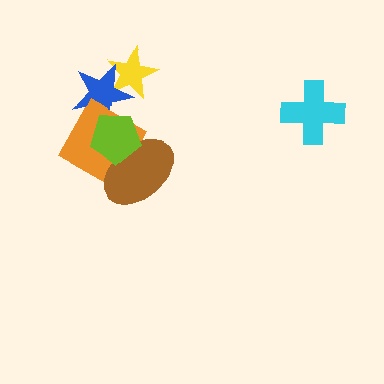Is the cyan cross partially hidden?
No, no other shape covers it.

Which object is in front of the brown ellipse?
The lime pentagon is in front of the brown ellipse.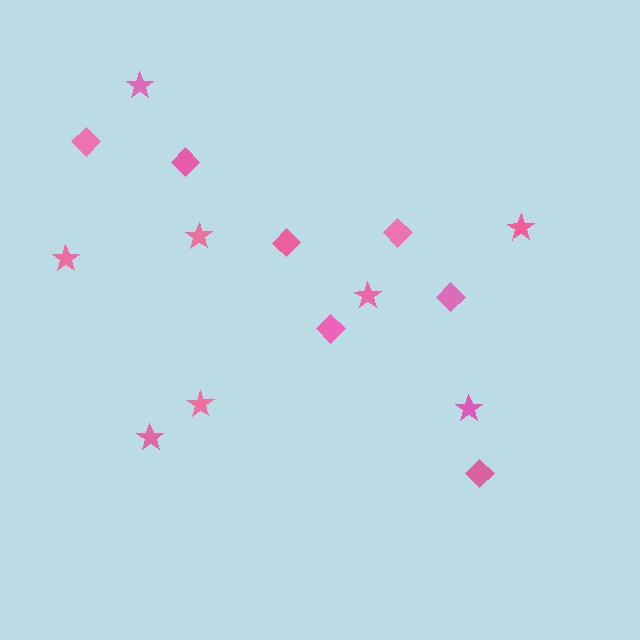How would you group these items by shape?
There are 2 groups: one group of diamonds (7) and one group of stars (8).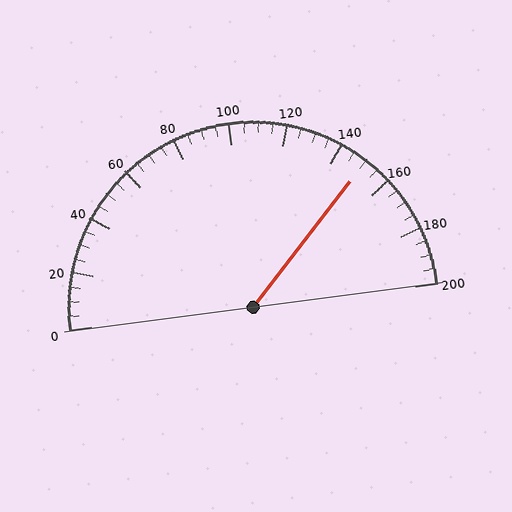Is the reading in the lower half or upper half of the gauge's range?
The reading is in the upper half of the range (0 to 200).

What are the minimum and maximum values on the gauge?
The gauge ranges from 0 to 200.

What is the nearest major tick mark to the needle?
The nearest major tick mark is 160.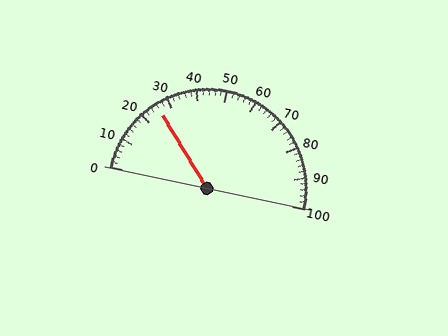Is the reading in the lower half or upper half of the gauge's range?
The reading is in the lower half of the range (0 to 100).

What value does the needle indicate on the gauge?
The needle indicates approximately 26.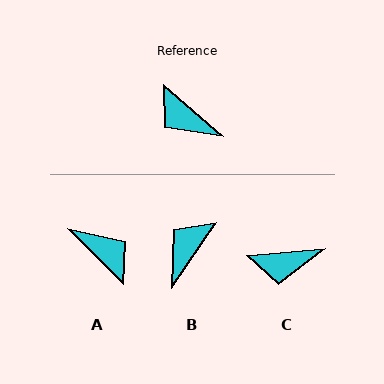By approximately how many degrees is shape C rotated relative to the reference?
Approximately 46 degrees counter-clockwise.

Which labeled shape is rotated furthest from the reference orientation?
A, about 176 degrees away.